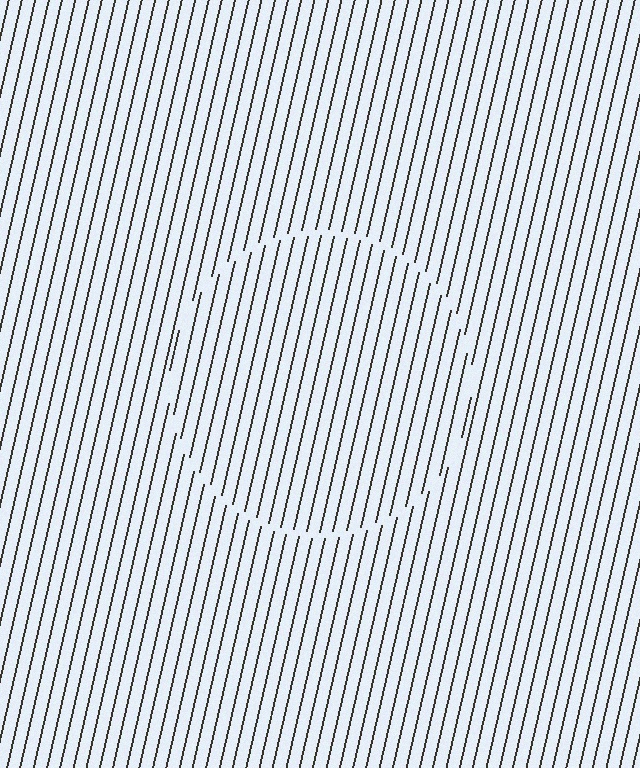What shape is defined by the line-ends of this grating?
An illusory circle. The interior of the shape contains the same grating, shifted by half a period — the contour is defined by the phase discontinuity where line-ends from the inner and outer gratings abut.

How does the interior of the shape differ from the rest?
The interior of the shape contains the same grating, shifted by half a period — the contour is defined by the phase discontinuity where line-ends from the inner and outer gratings abut.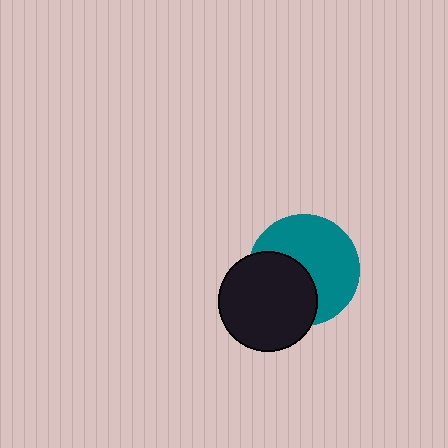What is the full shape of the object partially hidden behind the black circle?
The partially hidden object is a teal circle.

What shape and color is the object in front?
The object in front is a black circle.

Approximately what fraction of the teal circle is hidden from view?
Roughly 40% of the teal circle is hidden behind the black circle.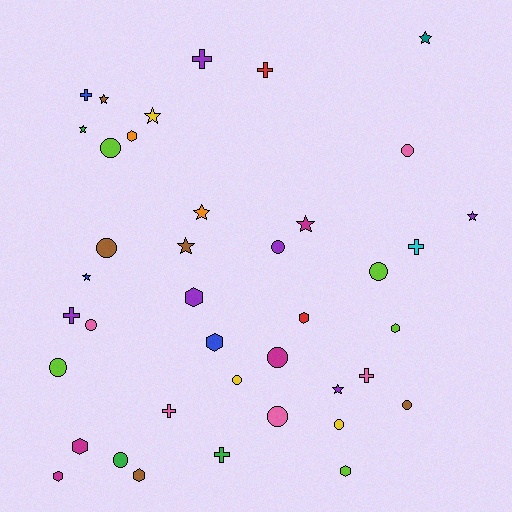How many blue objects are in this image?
There are 3 blue objects.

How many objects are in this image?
There are 40 objects.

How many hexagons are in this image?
There are 9 hexagons.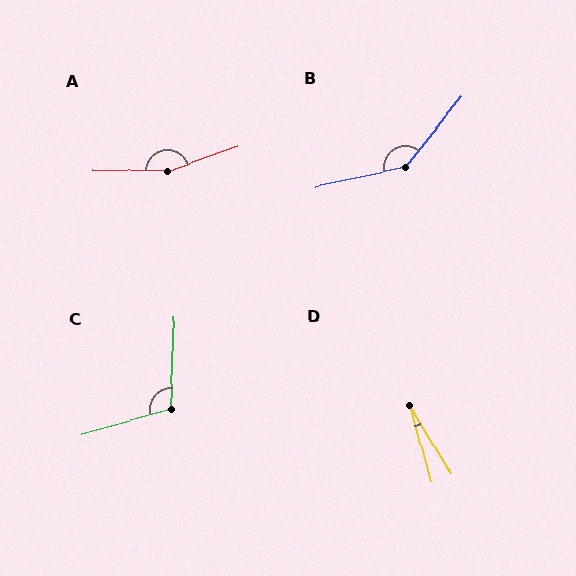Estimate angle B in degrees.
Approximately 141 degrees.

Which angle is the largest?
A, at approximately 160 degrees.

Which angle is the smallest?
D, at approximately 16 degrees.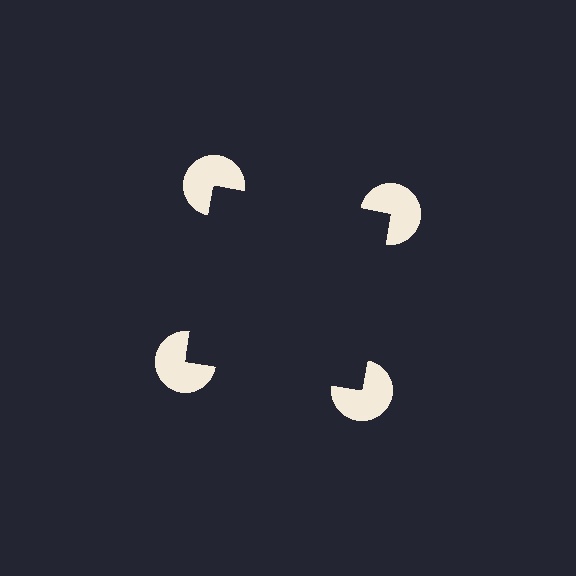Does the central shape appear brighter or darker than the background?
It typically appears slightly darker than the background, even though no actual brightness change is drawn.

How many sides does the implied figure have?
4 sides.